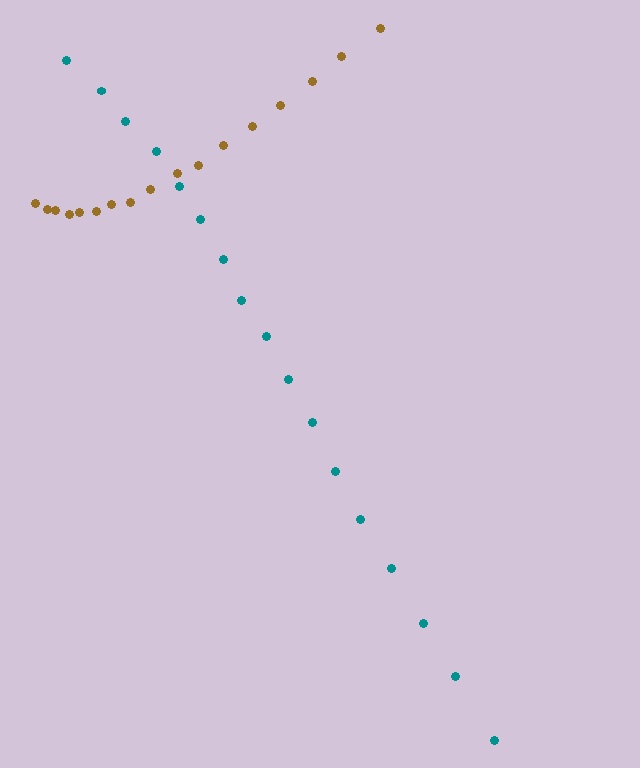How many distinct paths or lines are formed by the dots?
There are 2 distinct paths.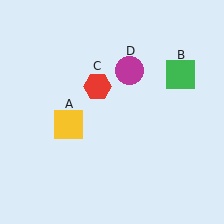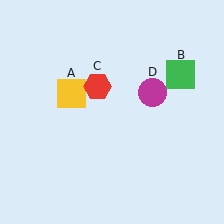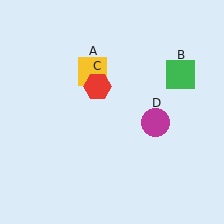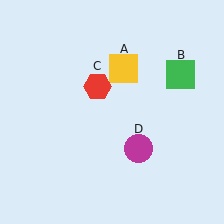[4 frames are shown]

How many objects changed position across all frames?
2 objects changed position: yellow square (object A), magenta circle (object D).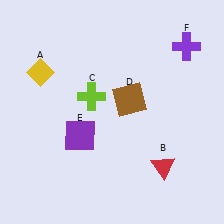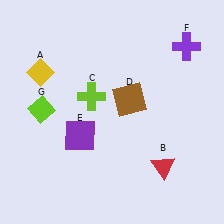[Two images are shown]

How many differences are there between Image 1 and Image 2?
There is 1 difference between the two images.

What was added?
A lime diamond (G) was added in Image 2.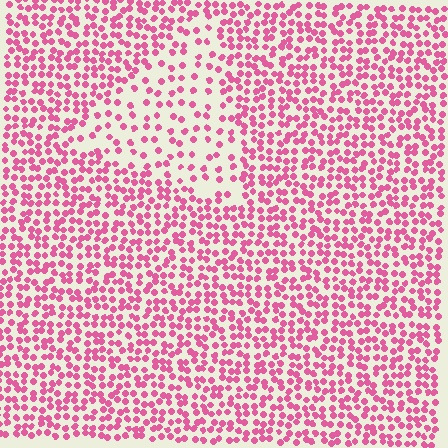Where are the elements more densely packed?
The elements are more densely packed outside the triangle boundary.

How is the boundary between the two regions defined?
The boundary is defined by a change in element density (approximately 2.1x ratio). All elements are the same color, size, and shape.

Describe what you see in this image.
The image contains small pink elements arranged at two different densities. A triangle-shaped region is visible where the elements are less densely packed than the surrounding area.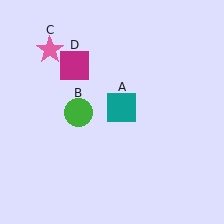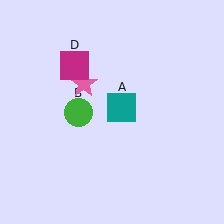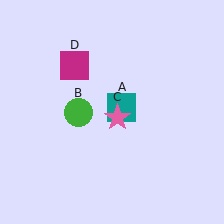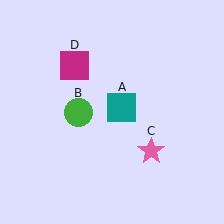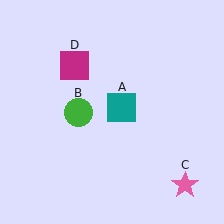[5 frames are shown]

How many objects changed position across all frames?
1 object changed position: pink star (object C).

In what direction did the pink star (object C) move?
The pink star (object C) moved down and to the right.